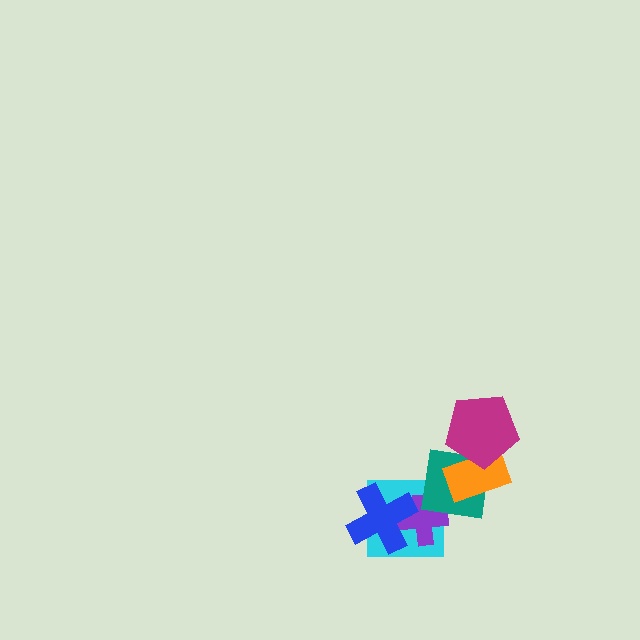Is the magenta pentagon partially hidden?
No, no other shape covers it.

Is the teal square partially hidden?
Yes, it is partially covered by another shape.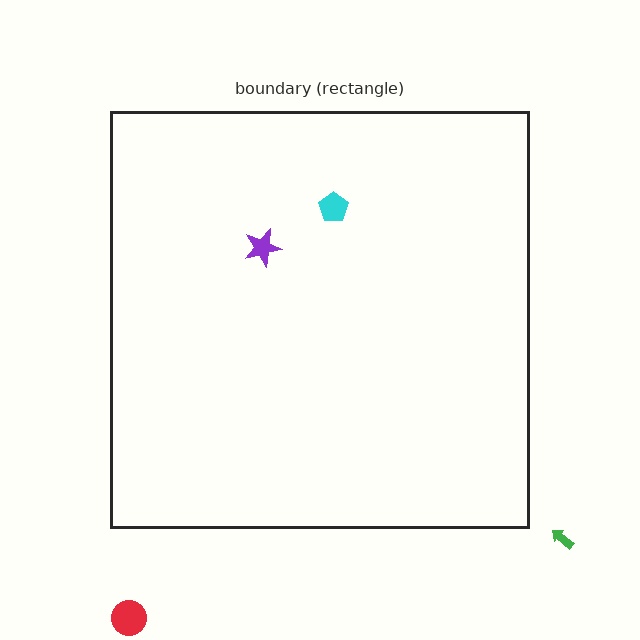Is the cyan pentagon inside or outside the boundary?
Inside.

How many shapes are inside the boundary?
2 inside, 2 outside.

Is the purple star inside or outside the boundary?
Inside.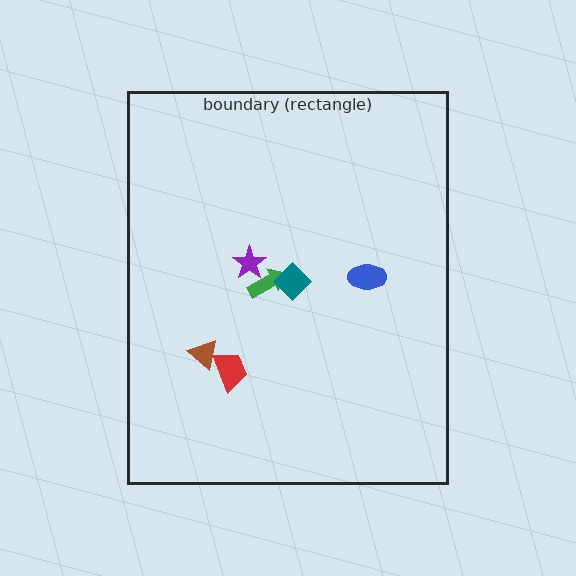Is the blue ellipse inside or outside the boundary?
Inside.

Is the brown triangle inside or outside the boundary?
Inside.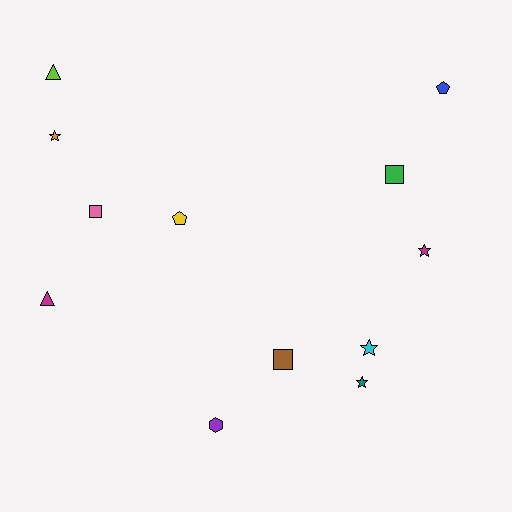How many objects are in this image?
There are 12 objects.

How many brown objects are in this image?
There is 1 brown object.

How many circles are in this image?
There are no circles.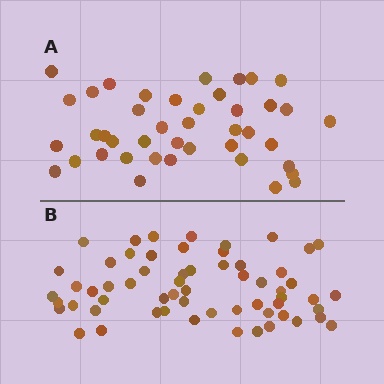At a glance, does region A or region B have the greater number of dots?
Region B (the bottom region) has more dots.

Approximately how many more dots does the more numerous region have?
Region B has approximately 20 more dots than region A.